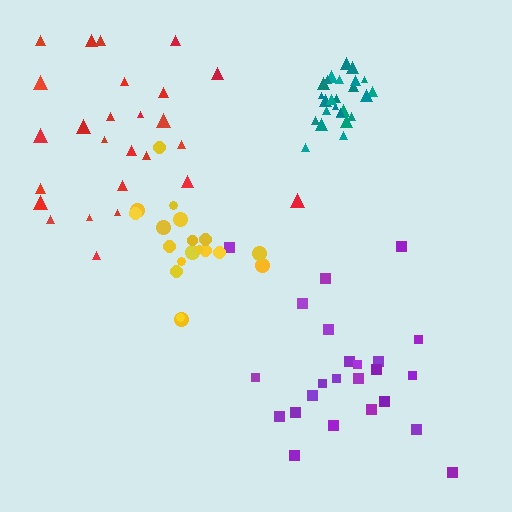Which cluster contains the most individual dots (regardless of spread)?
Teal (26).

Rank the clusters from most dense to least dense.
teal, yellow, purple, red.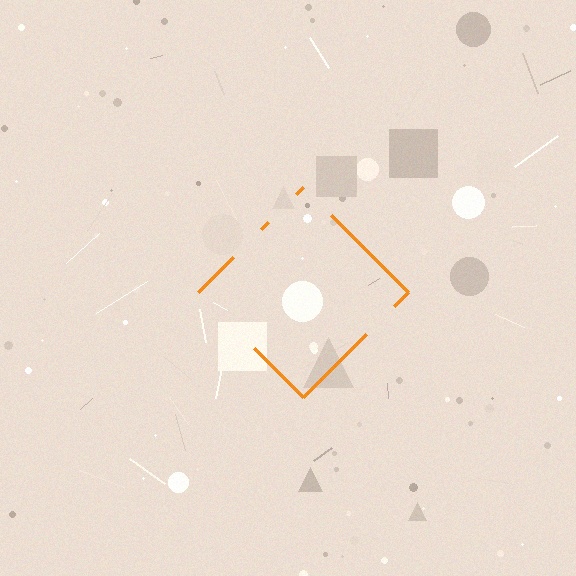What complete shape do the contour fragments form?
The contour fragments form a diamond.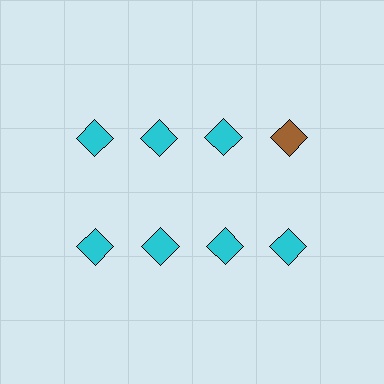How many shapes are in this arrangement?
There are 8 shapes arranged in a grid pattern.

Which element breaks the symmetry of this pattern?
The brown diamond in the top row, second from right column breaks the symmetry. All other shapes are cyan diamonds.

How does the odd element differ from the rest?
It has a different color: brown instead of cyan.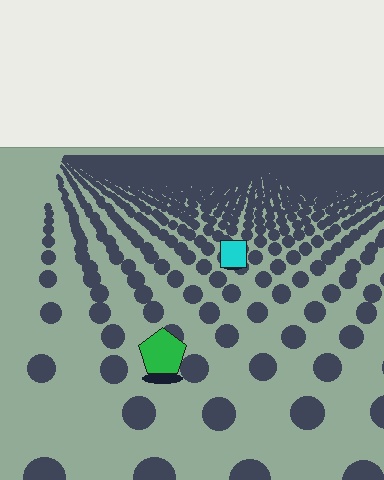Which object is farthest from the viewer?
The cyan square is farthest from the viewer. It appears smaller and the ground texture around it is denser.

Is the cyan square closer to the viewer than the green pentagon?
No. The green pentagon is closer — you can tell from the texture gradient: the ground texture is coarser near it.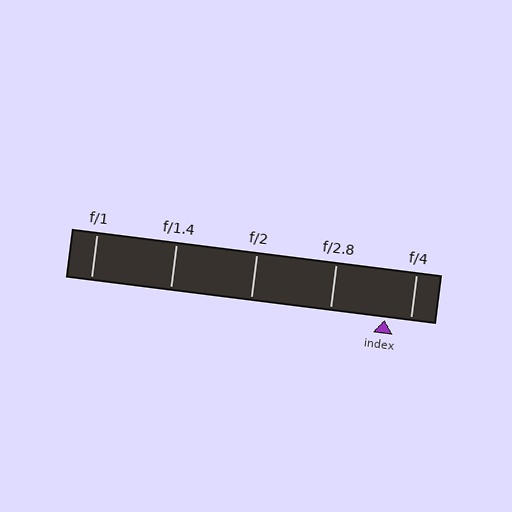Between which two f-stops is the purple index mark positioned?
The index mark is between f/2.8 and f/4.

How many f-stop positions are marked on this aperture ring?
There are 5 f-stop positions marked.